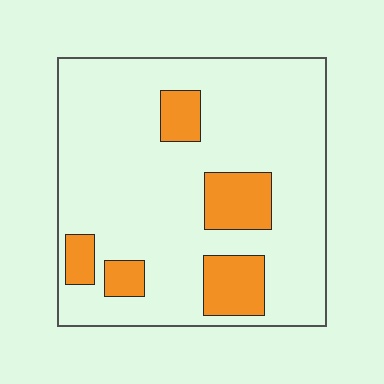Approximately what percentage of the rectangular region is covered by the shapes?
Approximately 20%.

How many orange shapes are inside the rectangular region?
5.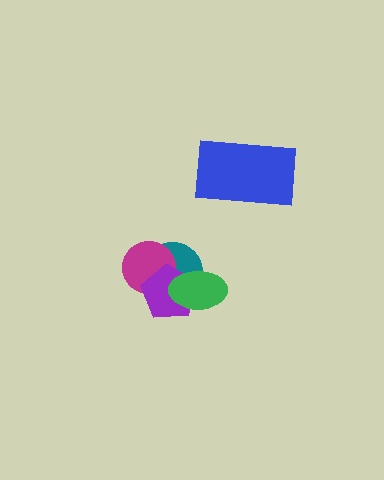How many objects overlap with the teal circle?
3 objects overlap with the teal circle.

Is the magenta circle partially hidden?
Yes, it is partially covered by another shape.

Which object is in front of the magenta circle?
The purple pentagon is in front of the magenta circle.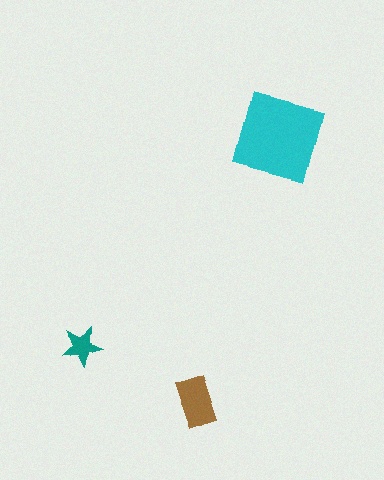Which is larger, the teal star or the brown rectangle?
The brown rectangle.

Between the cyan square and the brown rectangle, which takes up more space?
The cyan square.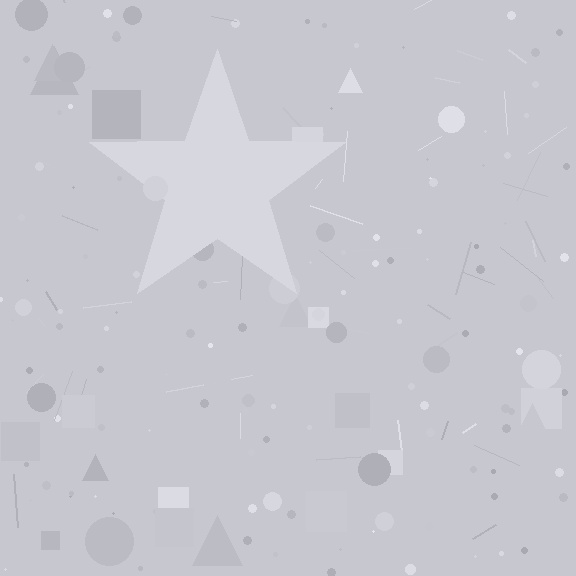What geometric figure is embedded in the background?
A star is embedded in the background.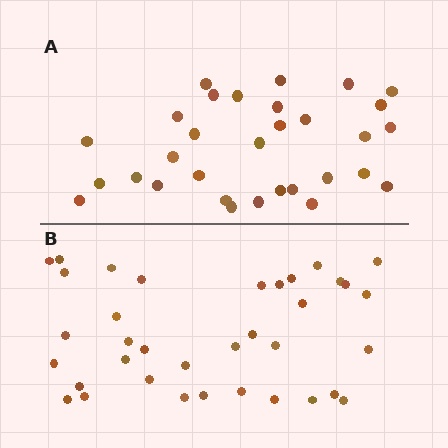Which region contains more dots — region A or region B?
Region B (the bottom region) has more dots.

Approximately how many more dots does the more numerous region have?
Region B has about 5 more dots than region A.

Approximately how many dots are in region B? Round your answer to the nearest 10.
About 40 dots. (The exact count is 36, which rounds to 40.)